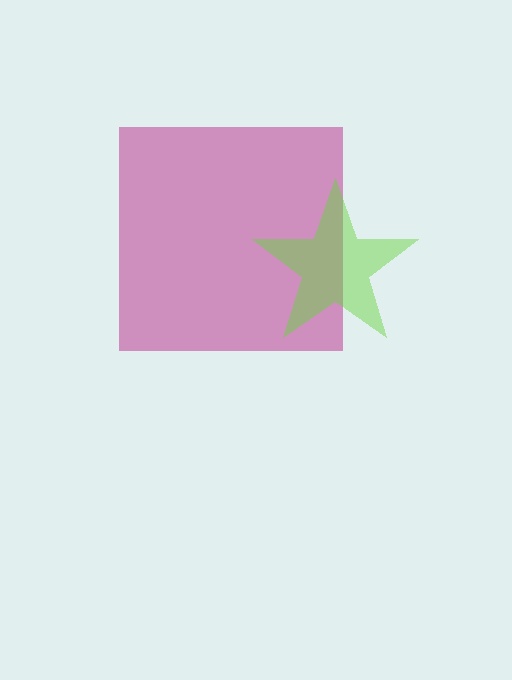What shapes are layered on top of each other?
The layered shapes are: a magenta square, a lime star.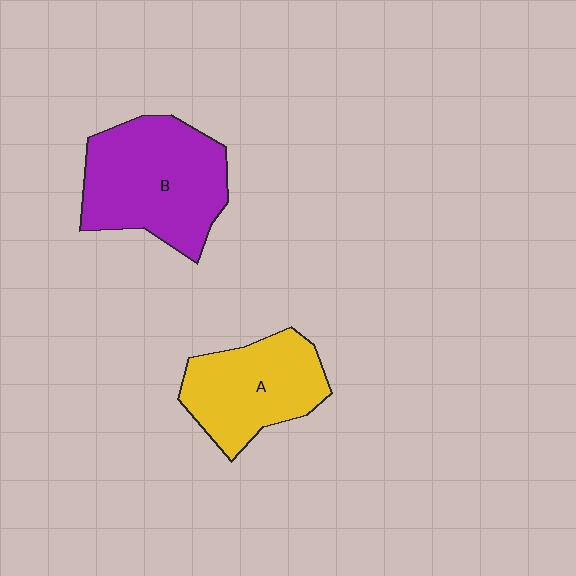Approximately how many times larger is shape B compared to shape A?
Approximately 1.3 times.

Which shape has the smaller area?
Shape A (yellow).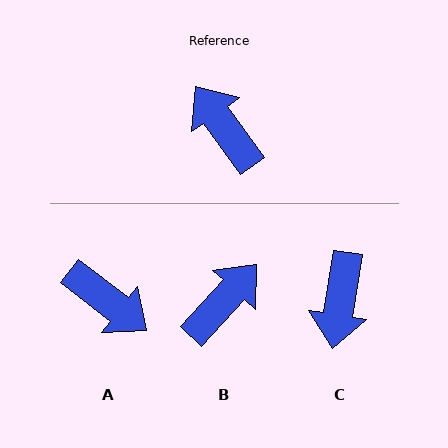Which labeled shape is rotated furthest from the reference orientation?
A, about 163 degrees away.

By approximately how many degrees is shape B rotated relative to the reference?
Approximately 78 degrees clockwise.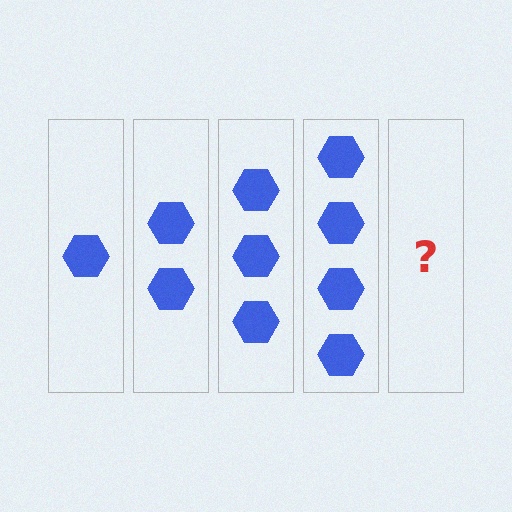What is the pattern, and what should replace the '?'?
The pattern is that each step adds one more hexagon. The '?' should be 5 hexagons.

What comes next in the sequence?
The next element should be 5 hexagons.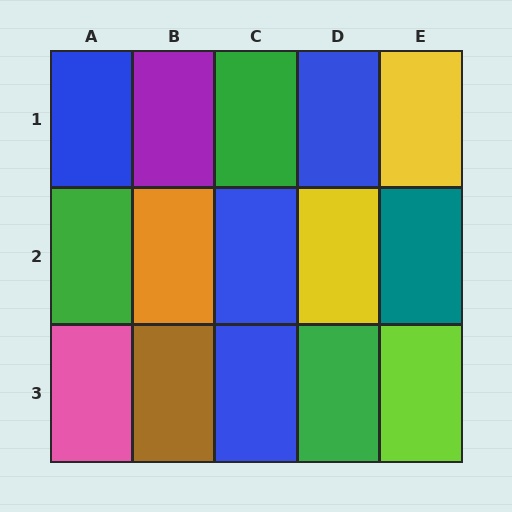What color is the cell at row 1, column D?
Blue.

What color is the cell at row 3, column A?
Pink.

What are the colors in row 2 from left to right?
Green, orange, blue, yellow, teal.